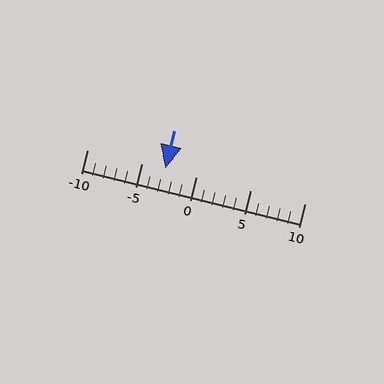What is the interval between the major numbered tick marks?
The major tick marks are spaced 5 units apart.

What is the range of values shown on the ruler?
The ruler shows values from -10 to 10.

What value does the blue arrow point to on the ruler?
The blue arrow points to approximately -3.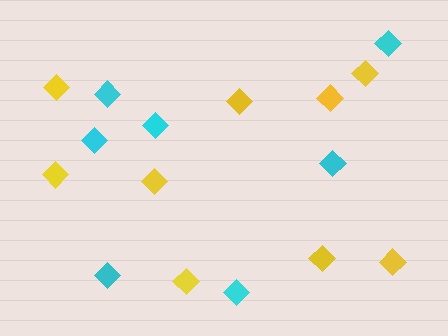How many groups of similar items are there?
There are 2 groups: one group of yellow diamonds (9) and one group of cyan diamonds (7).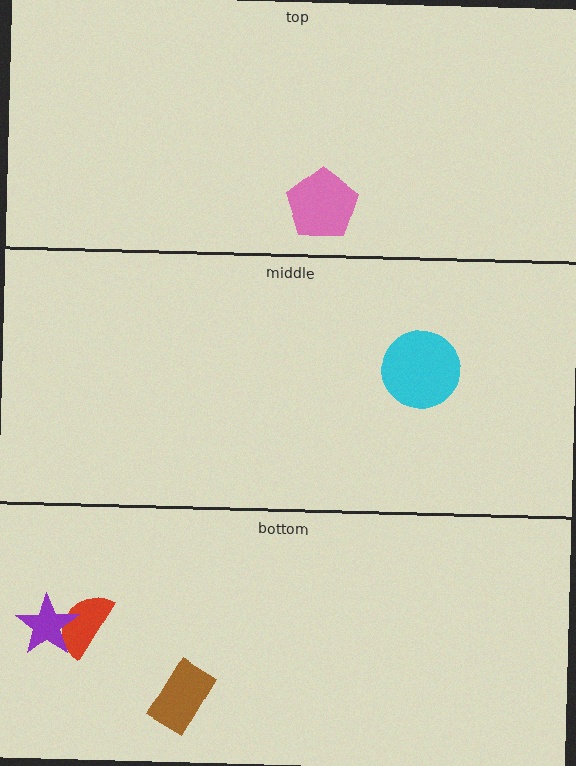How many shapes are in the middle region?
1.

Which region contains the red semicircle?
The bottom region.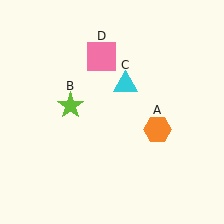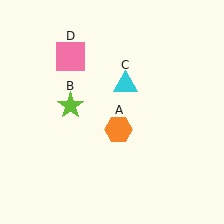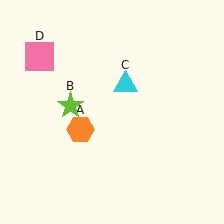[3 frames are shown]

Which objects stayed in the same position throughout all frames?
Lime star (object B) and cyan triangle (object C) remained stationary.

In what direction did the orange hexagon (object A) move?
The orange hexagon (object A) moved left.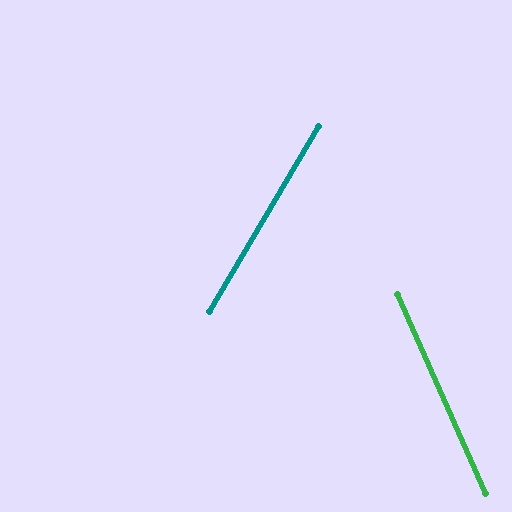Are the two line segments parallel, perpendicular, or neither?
Neither parallel nor perpendicular — they differ by about 54°.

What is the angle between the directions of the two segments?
Approximately 54 degrees.